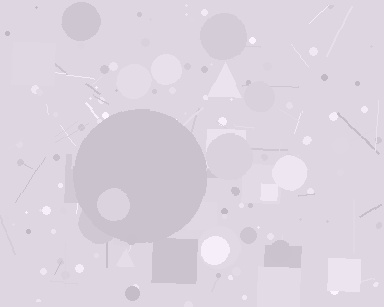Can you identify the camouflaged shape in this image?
The camouflaged shape is a circle.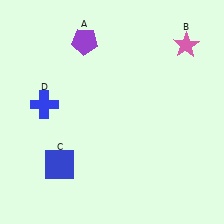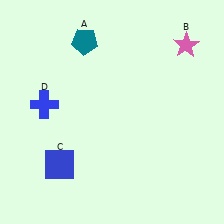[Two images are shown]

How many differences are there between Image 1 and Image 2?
There is 1 difference between the two images.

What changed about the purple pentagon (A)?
In Image 1, A is purple. In Image 2, it changed to teal.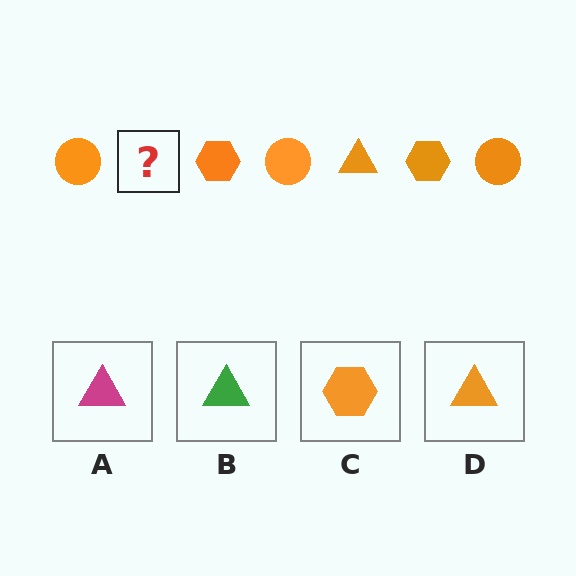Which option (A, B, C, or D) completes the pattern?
D.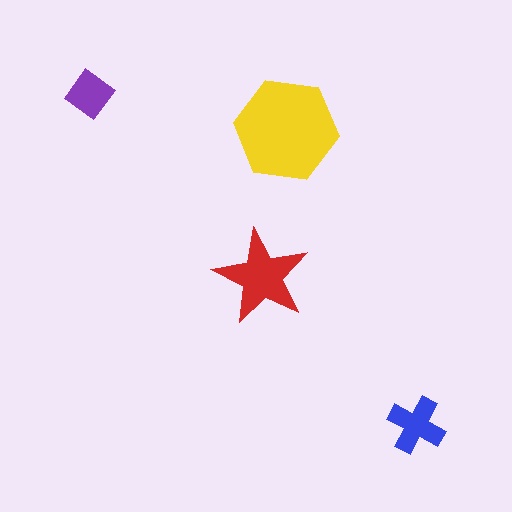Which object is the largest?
The yellow hexagon.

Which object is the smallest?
The purple diamond.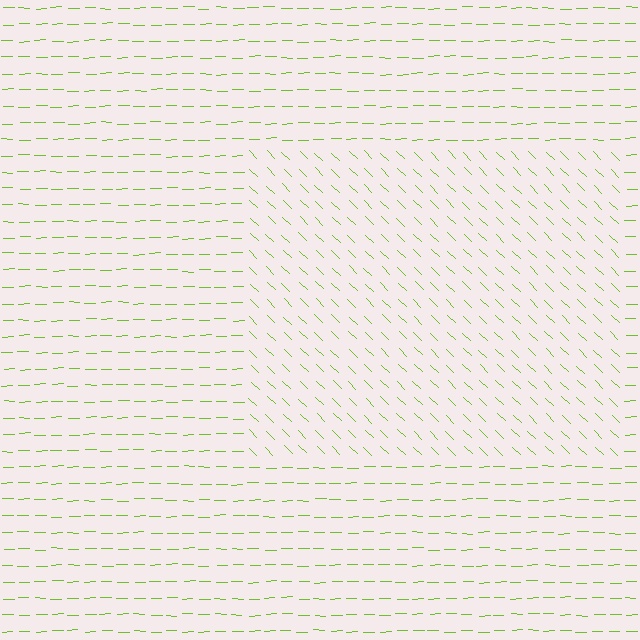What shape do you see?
I see a rectangle.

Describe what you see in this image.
The image is filled with small lime line segments. A rectangle region in the image has lines oriented differently from the surrounding lines, creating a visible texture boundary.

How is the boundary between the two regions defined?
The boundary is defined purely by a change in line orientation (approximately 45 degrees difference). All lines are the same color and thickness.